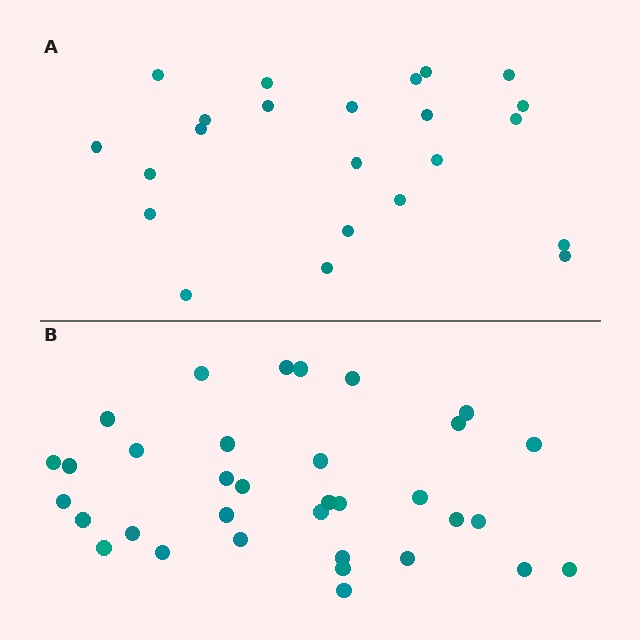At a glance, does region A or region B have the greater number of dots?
Region B (the bottom region) has more dots.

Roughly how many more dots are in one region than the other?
Region B has roughly 12 or so more dots than region A.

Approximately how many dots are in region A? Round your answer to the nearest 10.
About 20 dots. (The exact count is 23, which rounds to 20.)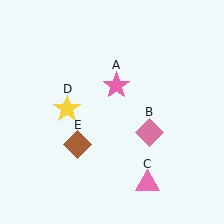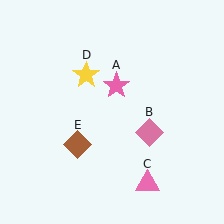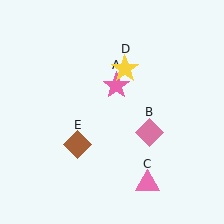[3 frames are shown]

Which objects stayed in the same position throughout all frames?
Pink star (object A) and pink diamond (object B) and pink triangle (object C) and brown diamond (object E) remained stationary.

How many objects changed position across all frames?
1 object changed position: yellow star (object D).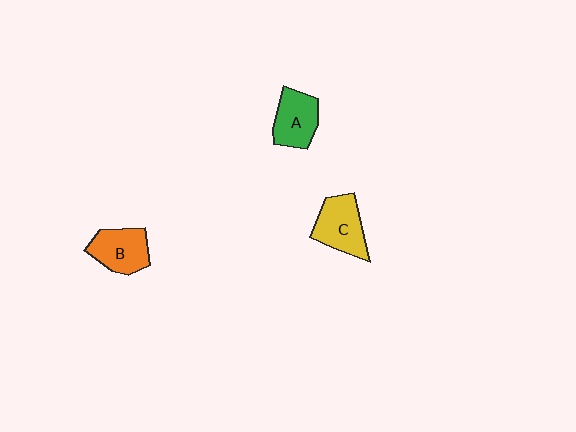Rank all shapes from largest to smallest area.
From largest to smallest: C (yellow), B (orange), A (green).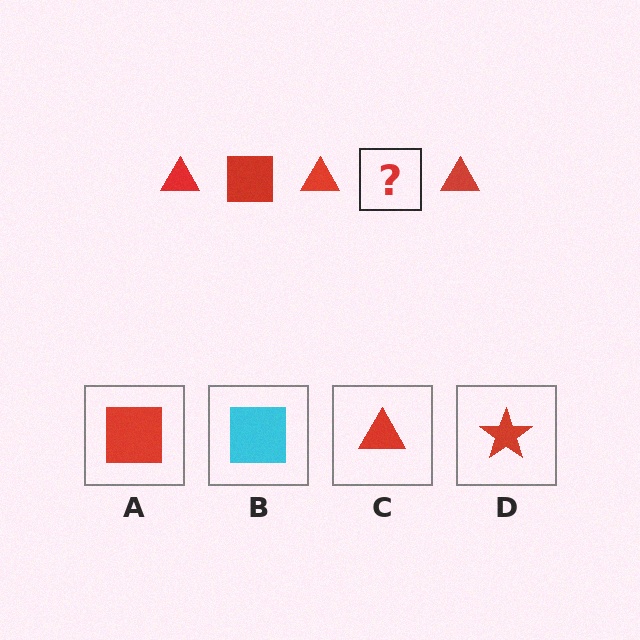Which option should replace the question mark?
Option A.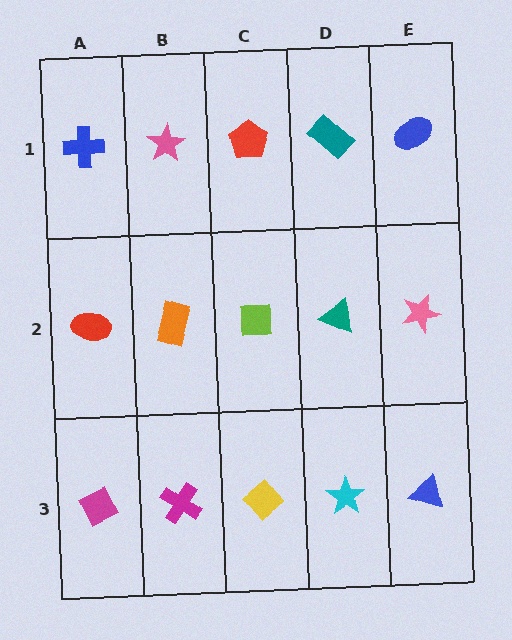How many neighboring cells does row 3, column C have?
3.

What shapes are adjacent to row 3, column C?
A lime square (row 2, column C), a magenta cross (row 3, column B), a cyan star (row 3, column D).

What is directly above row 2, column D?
A teal rectangle.